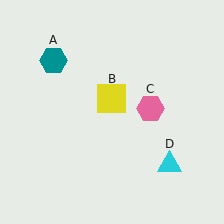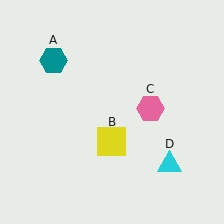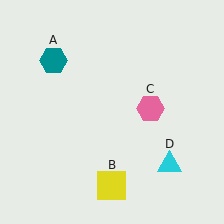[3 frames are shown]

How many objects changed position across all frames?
1 object changed position: yellow square (object B).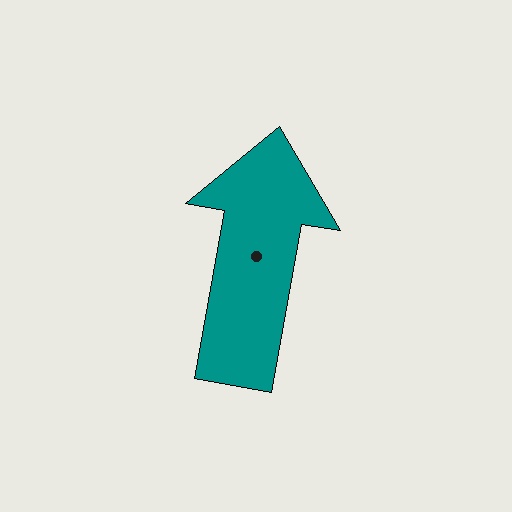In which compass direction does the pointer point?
North.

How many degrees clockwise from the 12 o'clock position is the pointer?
Approximately 10 degrees.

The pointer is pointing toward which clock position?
Roughly 12 o'clock.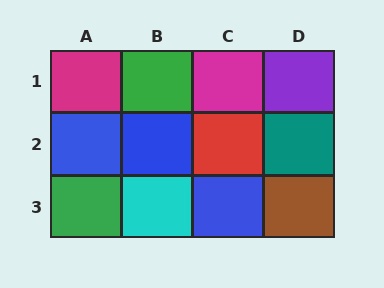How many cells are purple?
1 cell is purple.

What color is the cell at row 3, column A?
Green.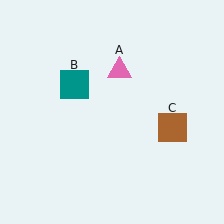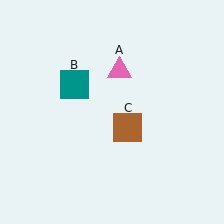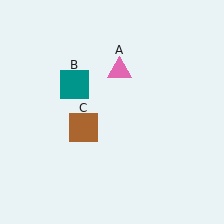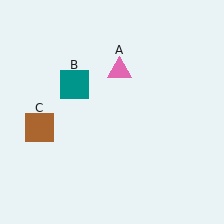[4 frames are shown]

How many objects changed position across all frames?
1 object changed position: brown square (object C).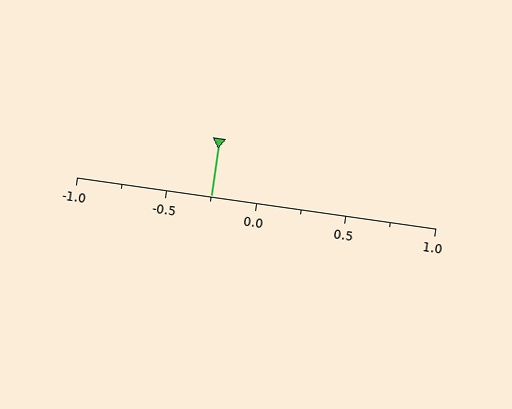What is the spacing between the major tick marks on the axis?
The major ticks are spaced 0.5 apart.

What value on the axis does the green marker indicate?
The marker indicates approximately -0.25.